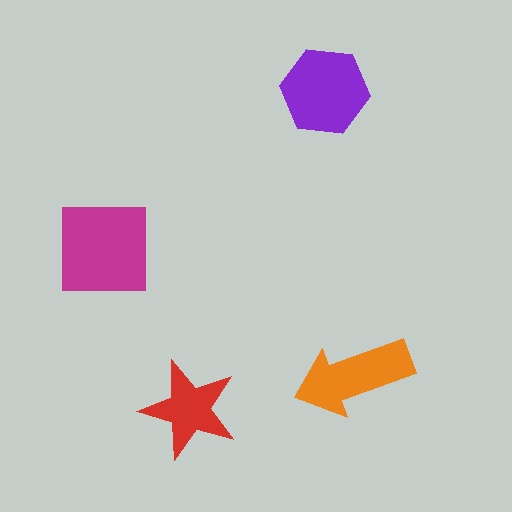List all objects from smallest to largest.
The red star, the orange arrow, the purple hexagon, the magenta square.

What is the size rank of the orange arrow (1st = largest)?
3rd.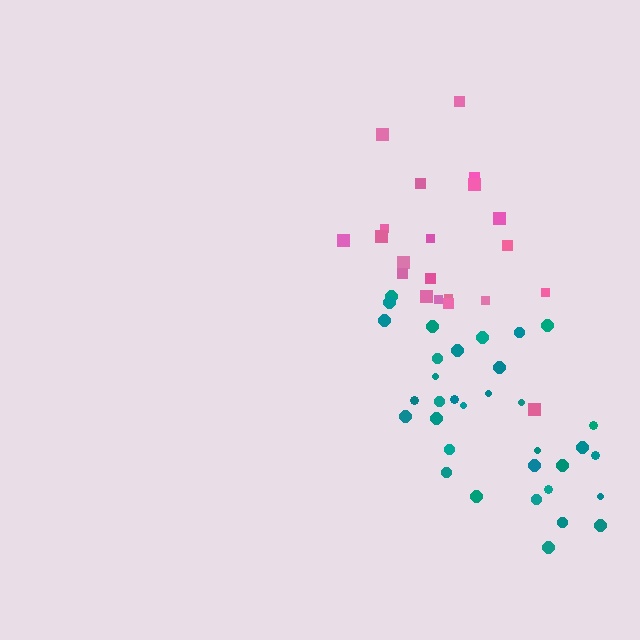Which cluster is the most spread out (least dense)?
Pink.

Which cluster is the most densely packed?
Teal.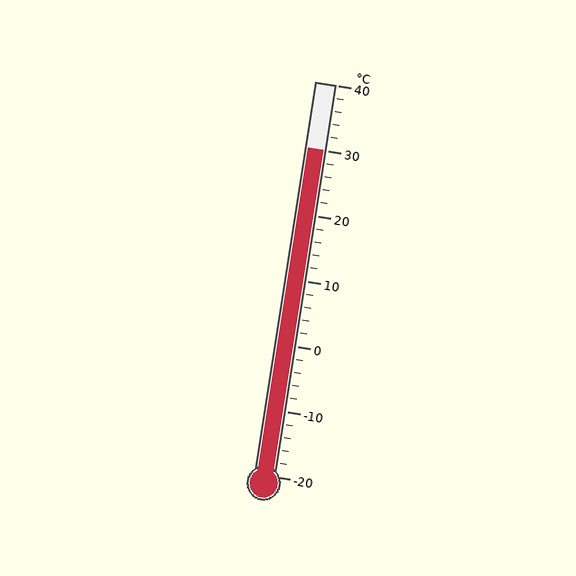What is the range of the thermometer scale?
The thermometer scale ranges from -20°C to 40°C.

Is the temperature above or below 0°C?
The temperature is above 0°C.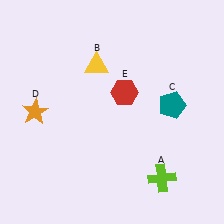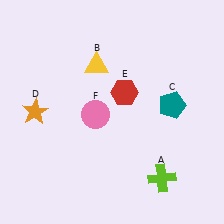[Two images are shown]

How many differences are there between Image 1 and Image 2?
There is 1 difference between the two images.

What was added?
A pink circle (F) was added in Image 2.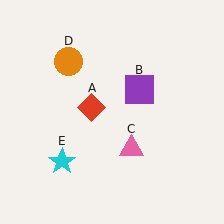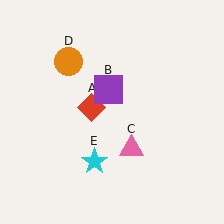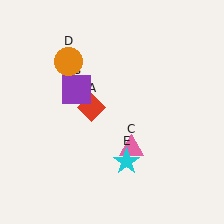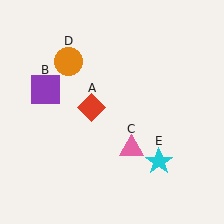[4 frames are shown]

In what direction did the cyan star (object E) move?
The cyan star (object E) moved right.